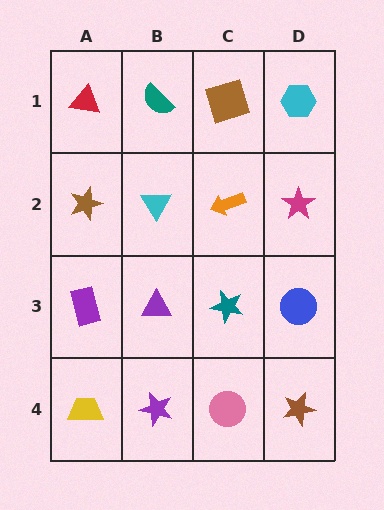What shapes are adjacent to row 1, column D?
A magenta star (row 2, column D), a brown square (row 1, column C).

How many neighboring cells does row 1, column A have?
2.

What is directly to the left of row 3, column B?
A purple rectangle.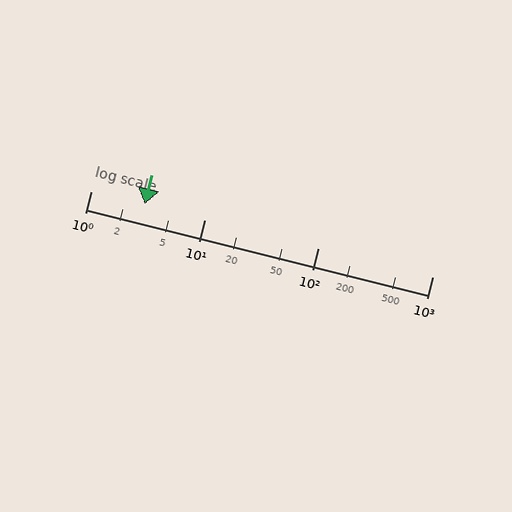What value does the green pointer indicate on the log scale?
The pointer indicates approximately 3.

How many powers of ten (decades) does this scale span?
The scale spans 3 decades, from 1 to 1000.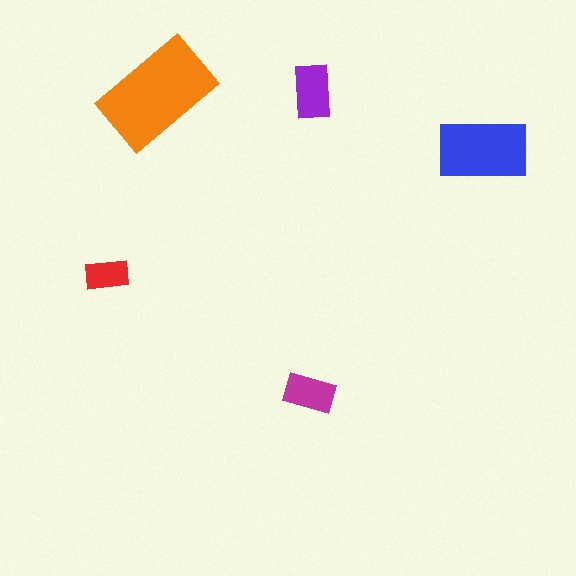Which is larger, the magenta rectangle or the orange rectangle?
The orange one.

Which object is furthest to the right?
The blue rectangle is rightmost.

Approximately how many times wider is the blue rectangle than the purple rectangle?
About 1.5 times wider.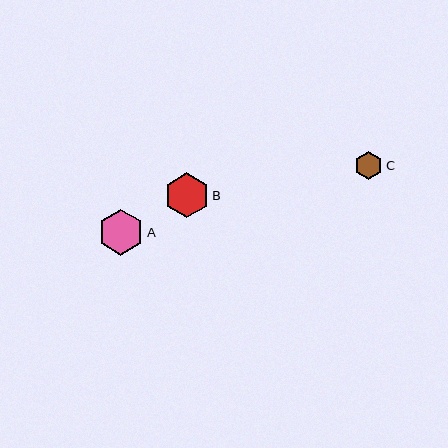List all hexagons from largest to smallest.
From largest to smallest: A, B, C.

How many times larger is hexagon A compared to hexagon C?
Hexagon A is approximately 1.6 times the size of hexagon C.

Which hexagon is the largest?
Hexagon A is the largest with a size of approximately 46 pixels.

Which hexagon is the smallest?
Hexagon C is the smallest with a size of approximately 28 pixels.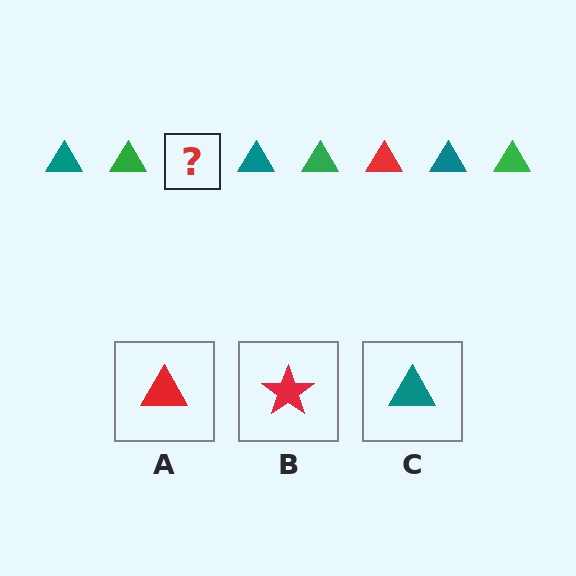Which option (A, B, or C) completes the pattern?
A.